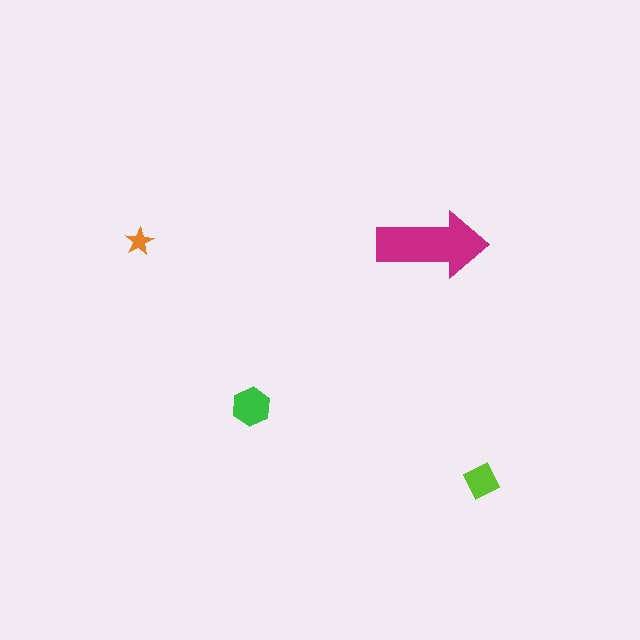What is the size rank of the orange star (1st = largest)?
4th.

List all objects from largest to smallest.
The magenta arrow, the green hexagon, the lime square, the orange star.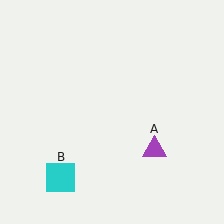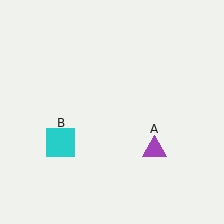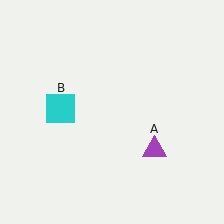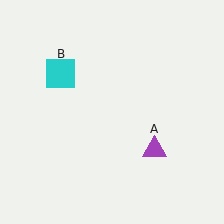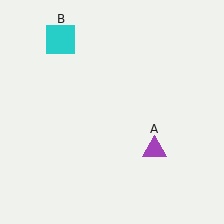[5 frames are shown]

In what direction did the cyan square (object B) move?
The cyan square (object B) moved up.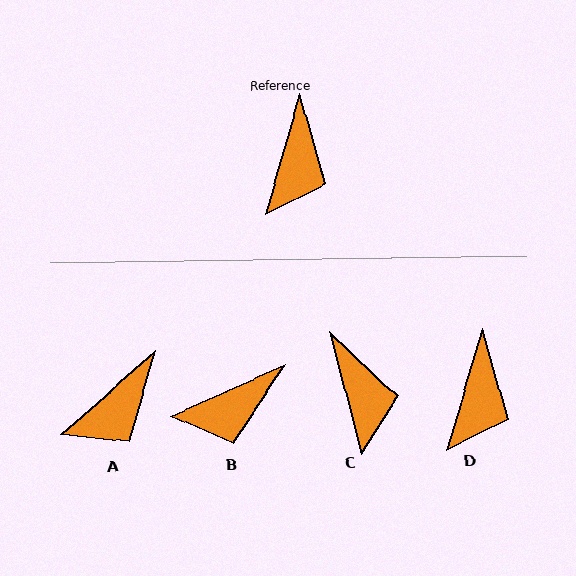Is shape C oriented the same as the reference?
No, it is off by about 30 degrees.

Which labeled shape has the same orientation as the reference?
D.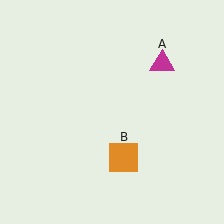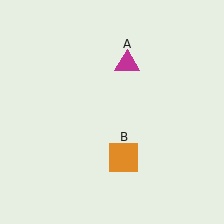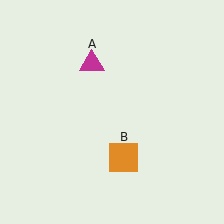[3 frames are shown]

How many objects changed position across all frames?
1 object changed position: magenta triangle (object A).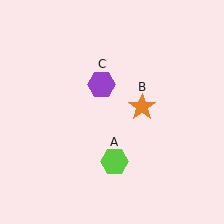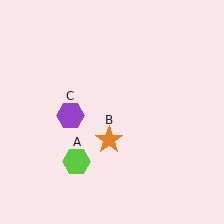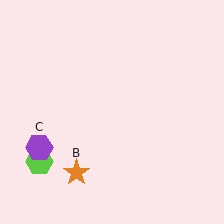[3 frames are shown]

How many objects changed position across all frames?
3 objects changed position: lime hexagon (object A), orange star (object B), purple hexagon (object C).